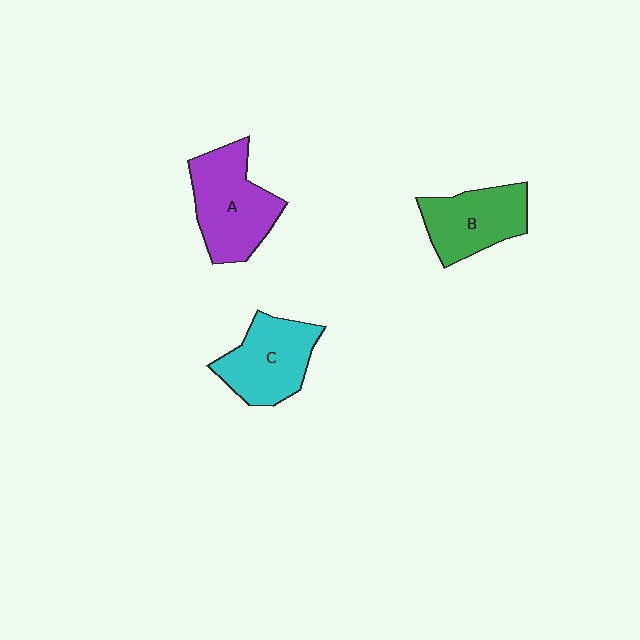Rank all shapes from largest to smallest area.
From largest to smallest: A (purple), C (cyan), B (green).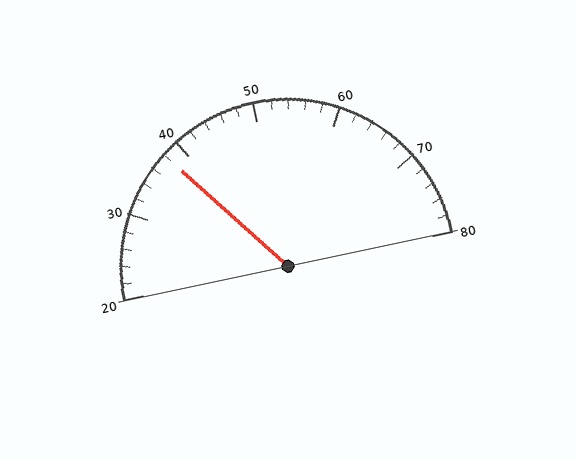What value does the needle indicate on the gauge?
The needle indicates approximately 38.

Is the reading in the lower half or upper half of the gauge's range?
The reading is in the lower half of the range (20 to 80).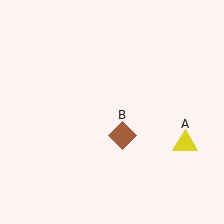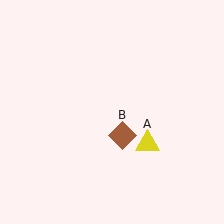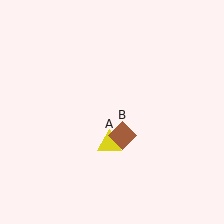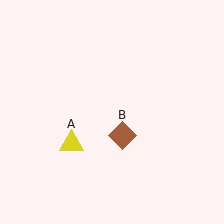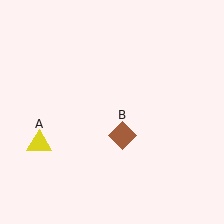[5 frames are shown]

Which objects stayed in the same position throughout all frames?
Brown diamond (object B) remained stationary.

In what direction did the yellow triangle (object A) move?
The yellow triangle (object A) moved left.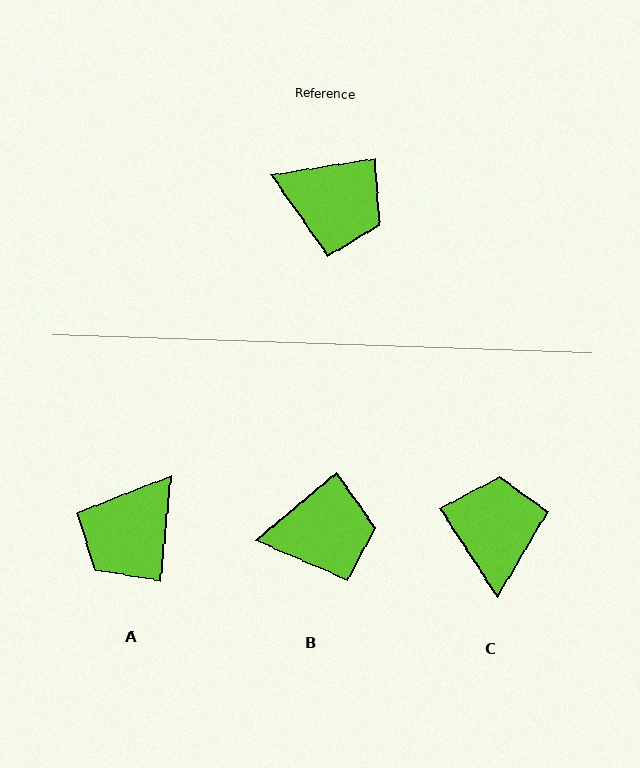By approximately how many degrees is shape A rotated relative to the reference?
Approximately 104 degrees clockwise.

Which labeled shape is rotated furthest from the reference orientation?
C, about 114 degrees away.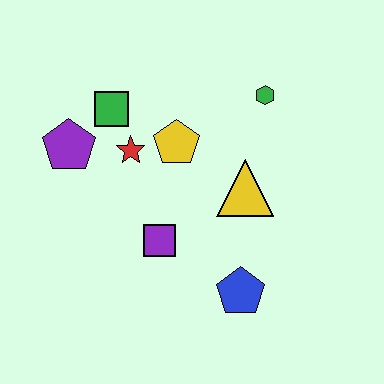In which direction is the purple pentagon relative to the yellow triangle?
The purple pentagon is to the left of the yellow triangle.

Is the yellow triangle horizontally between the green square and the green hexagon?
Yes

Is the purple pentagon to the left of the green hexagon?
Yes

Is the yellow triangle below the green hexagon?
Yes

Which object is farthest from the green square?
The blue pentagon is farthest from the green square.